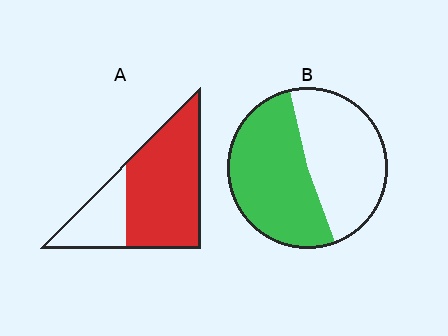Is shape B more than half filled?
Roughly half.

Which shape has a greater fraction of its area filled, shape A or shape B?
Shape A.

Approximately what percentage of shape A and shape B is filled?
A is approximately 70% and B is approximately 50%.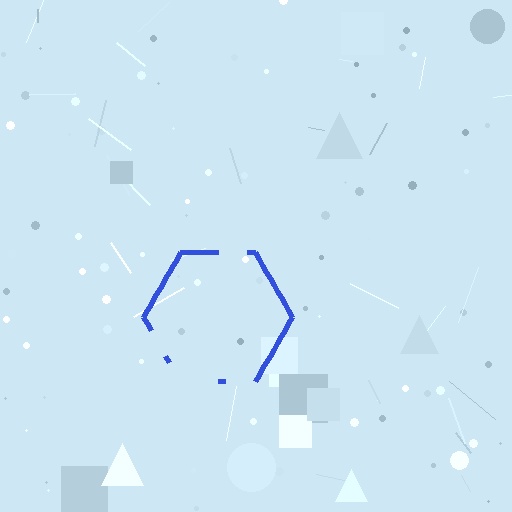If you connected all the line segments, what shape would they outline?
They would outline a hexagon.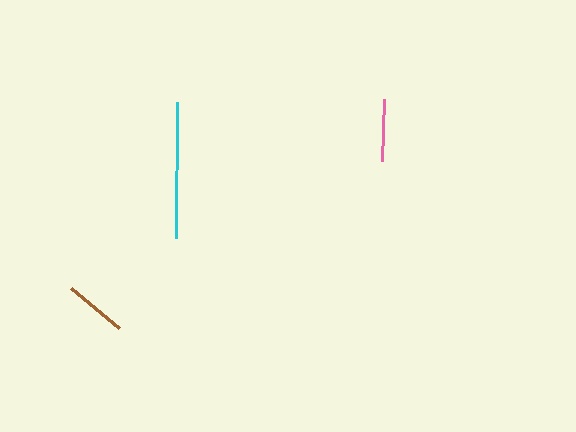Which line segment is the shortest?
The brown line is the shortest at approximately 62 pixels.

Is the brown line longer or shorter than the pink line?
The pink line is longer than the brown line.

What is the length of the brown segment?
The brown segment is approximately 62 pixels long.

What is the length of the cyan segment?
The cyan segment is approximately 136 pixels long.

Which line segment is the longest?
The cyan line is the longest at approximately 136 pixels.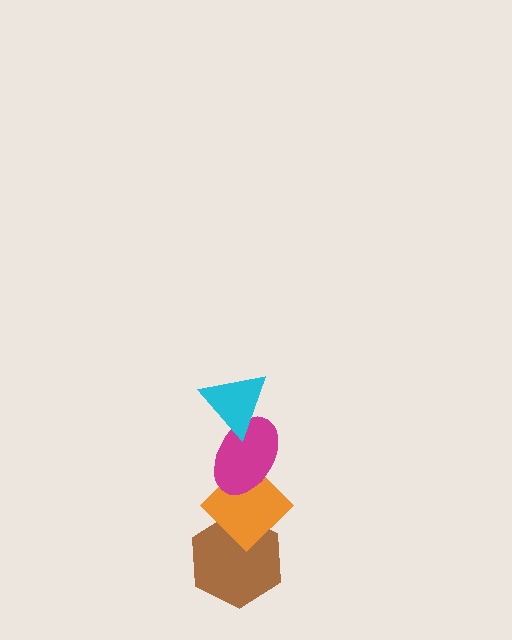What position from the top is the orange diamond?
The orange diamond is 3rd from the top.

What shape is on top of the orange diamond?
The magenta ellipse is on top of the orange diamond.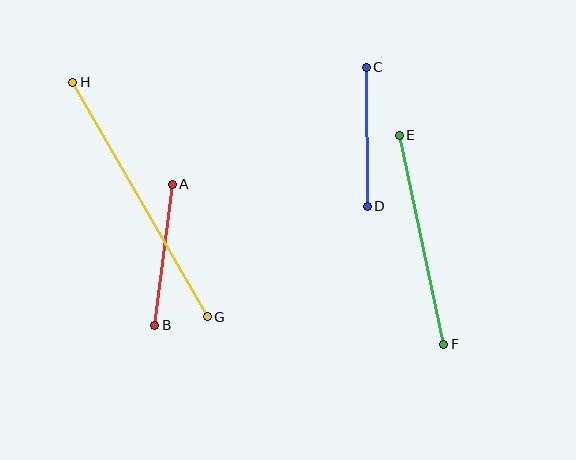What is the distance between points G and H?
The distance is approximately 270 pixels.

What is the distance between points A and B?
The distance is approximately 142 pixels.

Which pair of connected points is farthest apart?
Points G and H are farthest apart.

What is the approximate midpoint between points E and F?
The midpoint is at approximately (422, 240) pixels.